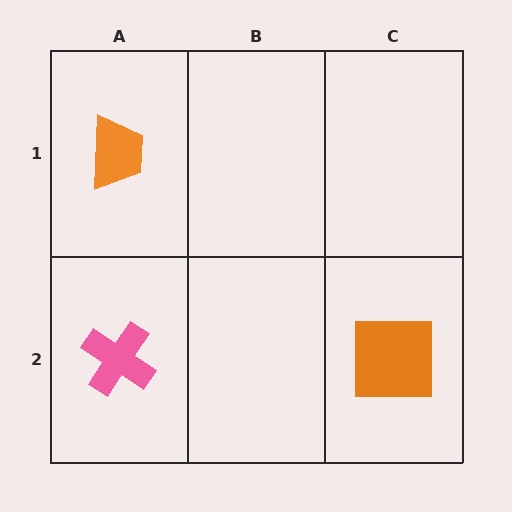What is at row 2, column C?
An orange square.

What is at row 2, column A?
A pink cross.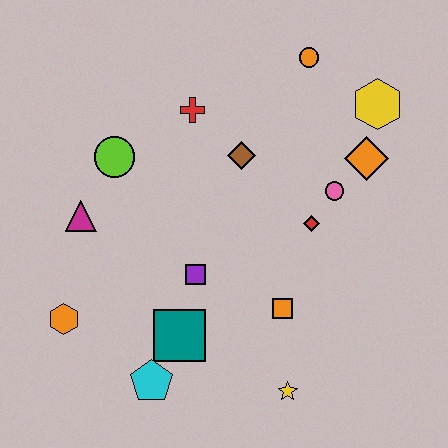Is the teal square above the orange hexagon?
No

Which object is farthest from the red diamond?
The orange hexagon is farthest from the red diamond.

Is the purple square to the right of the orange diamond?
No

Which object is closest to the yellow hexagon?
The orange diamond is closest to the yellow hexagon.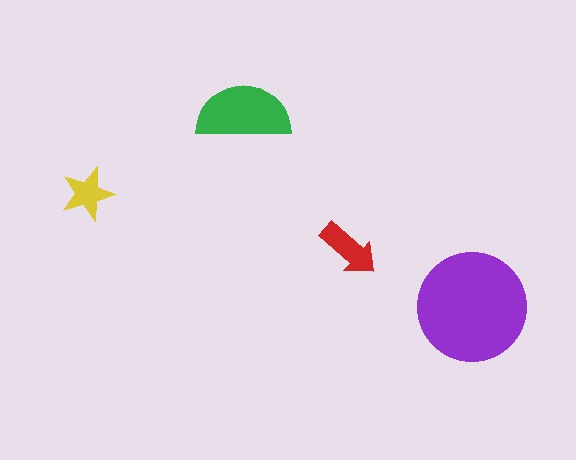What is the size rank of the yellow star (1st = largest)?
4th.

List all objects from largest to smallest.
The purple circle, the green semicircle, the red arrow, the yellow star.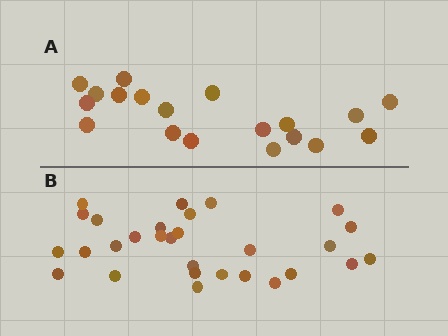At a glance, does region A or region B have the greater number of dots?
Region B (the bottom region) has more dots.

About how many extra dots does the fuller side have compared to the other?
Region B has roughly 10 or so more dots than region A.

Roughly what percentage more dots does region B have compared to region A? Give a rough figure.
About 55% more.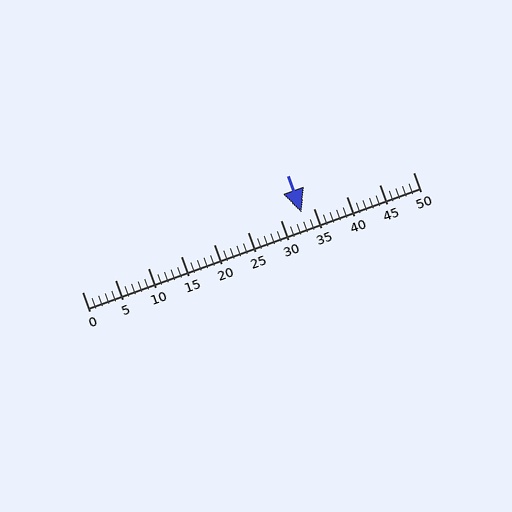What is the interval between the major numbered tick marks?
The major tick marks are spaced 5 units apart.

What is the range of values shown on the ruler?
The ruler shows values from 0 to 50.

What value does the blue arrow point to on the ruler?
The blue arrow points to approximately 33.